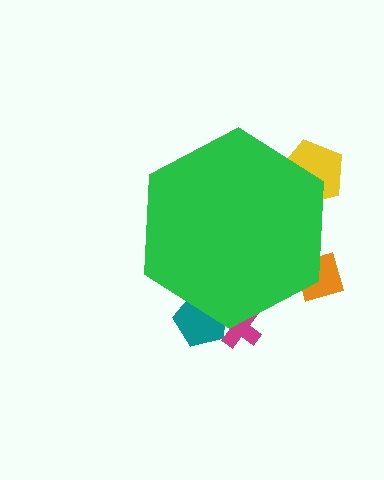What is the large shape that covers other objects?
A green hexagon.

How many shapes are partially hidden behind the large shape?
4 shapes are partially hidden.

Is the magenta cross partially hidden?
Yes, the magenta cross is partially hidden behind the green hexagon.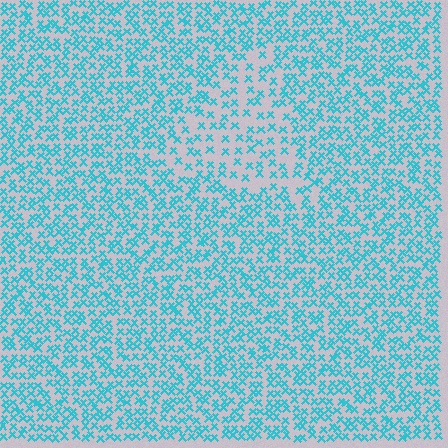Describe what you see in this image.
The image contains small cyan elements arranged at two different densities. A triangle-shaped region is visible where the elements are less densely packed than the surrounding area.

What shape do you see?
I see a triangle.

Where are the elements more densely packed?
The elements are more densely packed outside the triangle boundary.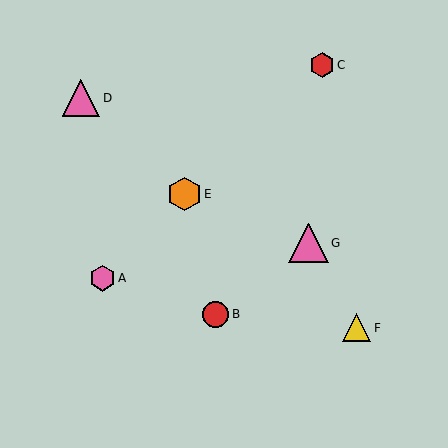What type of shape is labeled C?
Shape C is a red hexagon.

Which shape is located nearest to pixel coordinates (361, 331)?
The yellow triangle (labeled F) at (356, 328) is nearest to that location.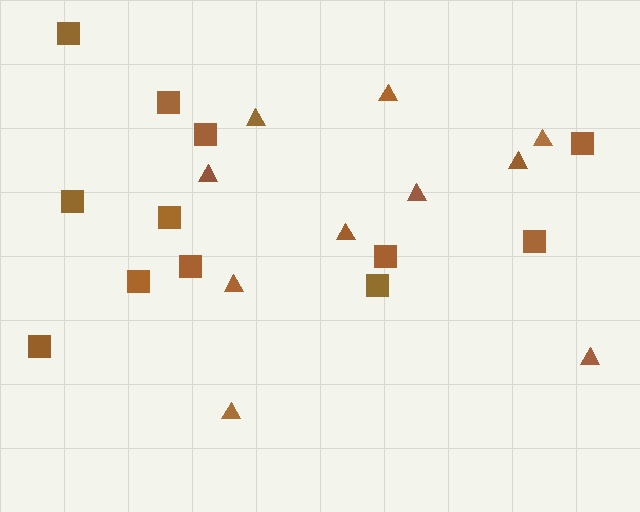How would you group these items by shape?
There are 2 groups: one group of squares (12) and one group of triangles (10).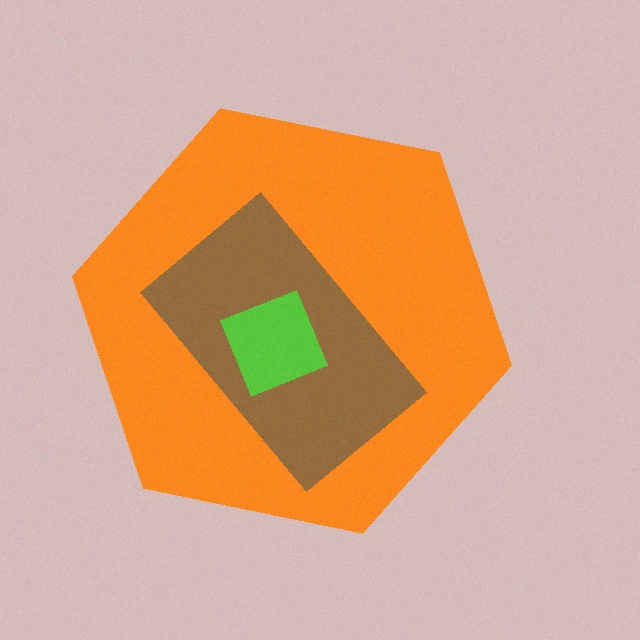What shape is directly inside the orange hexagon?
The brown rectangle.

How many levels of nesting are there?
3.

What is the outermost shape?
The orange hexagon.